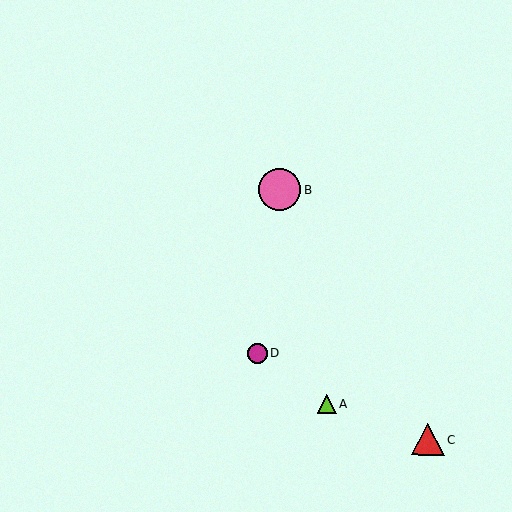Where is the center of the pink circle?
The center of the pink circle is at (280, 190).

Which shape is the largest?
The pink circle (labeled B) is the largest.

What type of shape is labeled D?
Shape D is a magenta circle.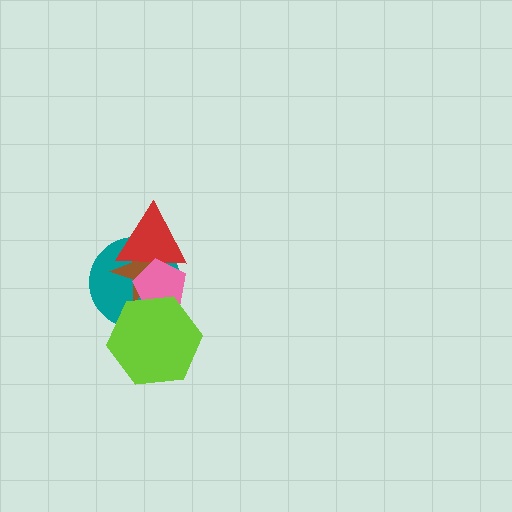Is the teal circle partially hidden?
Yes, it is partially covered by another shape.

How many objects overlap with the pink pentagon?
4 objects overlap with the pink pentagon.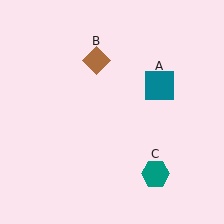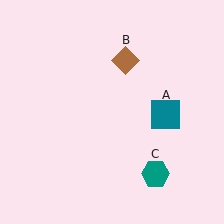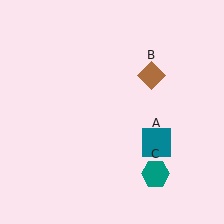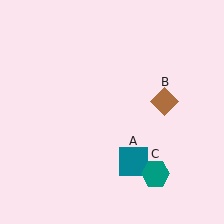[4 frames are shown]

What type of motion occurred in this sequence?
The teal square (object A), brown diamond (object B) rotated clockwise around the center of the scene.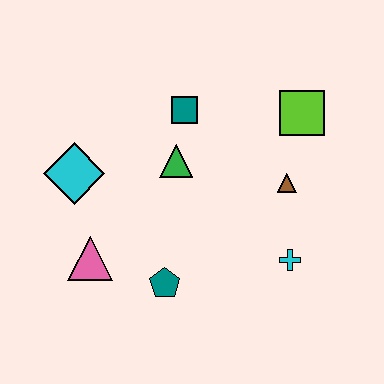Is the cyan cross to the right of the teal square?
Yes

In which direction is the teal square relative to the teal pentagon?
The teal square is above the teal pentagon.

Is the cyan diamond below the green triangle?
Yes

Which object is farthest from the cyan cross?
The cyan diamond is farthest from the cyan cross.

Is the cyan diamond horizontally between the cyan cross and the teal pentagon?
No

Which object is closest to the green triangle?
The teal square is closest to the green triangle.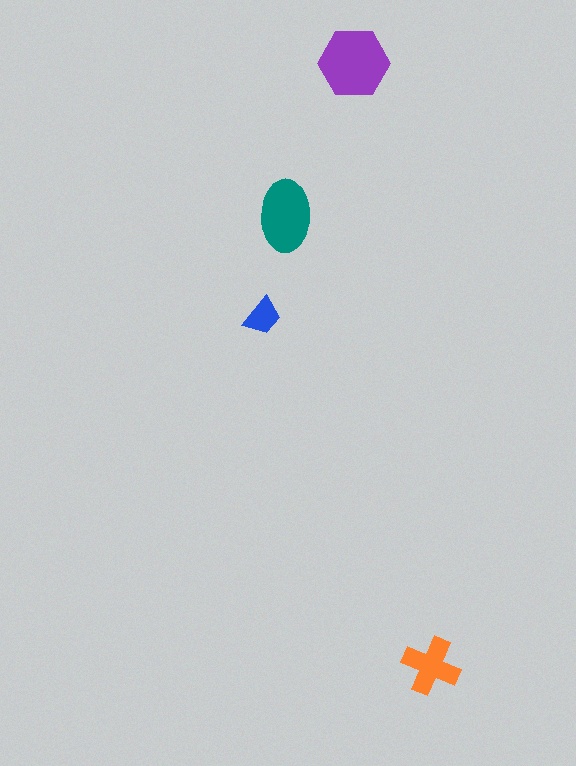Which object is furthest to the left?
The blue trapezoid is leftmost.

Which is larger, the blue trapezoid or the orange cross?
The orange cross.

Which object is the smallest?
The blue trapezoid.